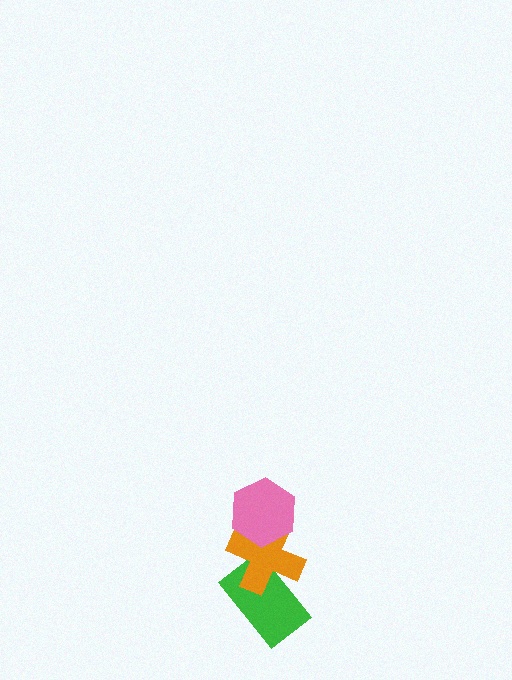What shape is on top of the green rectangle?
The orange cross is on top of the green rectangle.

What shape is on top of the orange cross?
The pink hexagon is on top of the orange cross.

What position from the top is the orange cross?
The orange cross is 2nd from the top.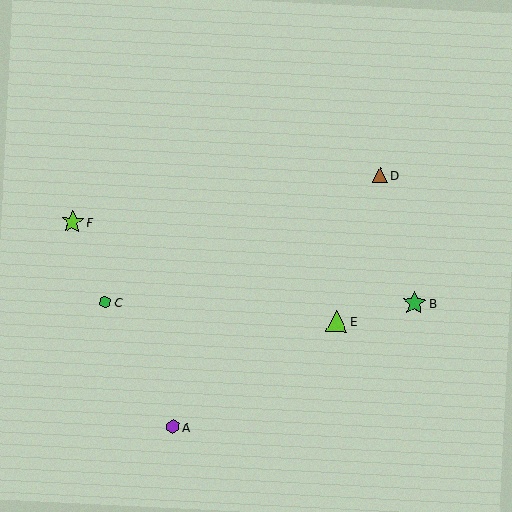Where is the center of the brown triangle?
The center of the brown triangle is at (380, 175).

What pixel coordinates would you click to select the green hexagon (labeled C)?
Click at (105, 302) to select the green hexagon C.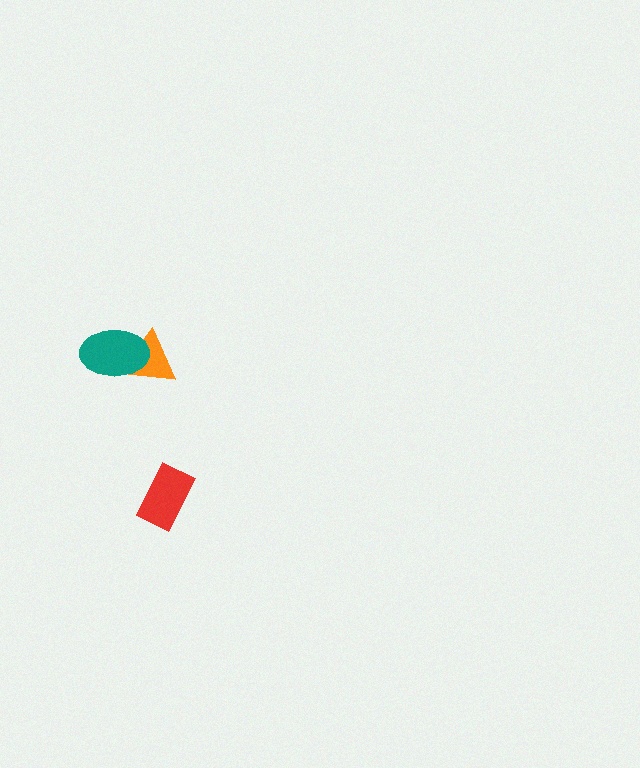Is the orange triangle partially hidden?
Yes, it is partially covered by another shape.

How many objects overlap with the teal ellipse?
1 object overlaps with the teal ellipse.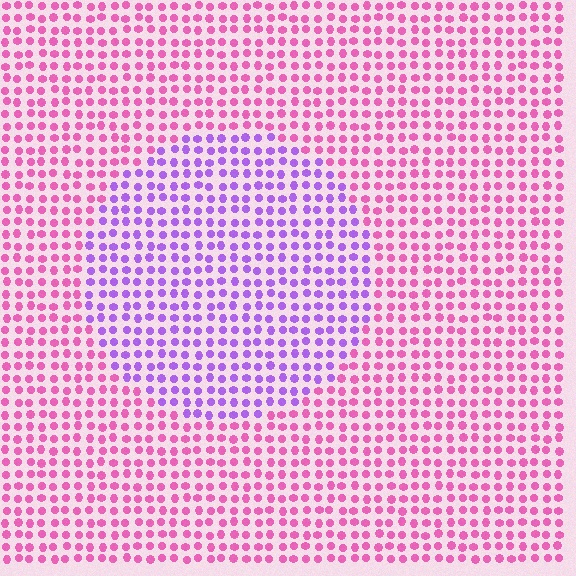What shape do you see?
I see a circle.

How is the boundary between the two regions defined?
The boundary is defined purely by a slight shift in hue (about 48 degrees). Spacing, size, and orientation are identical on both sides.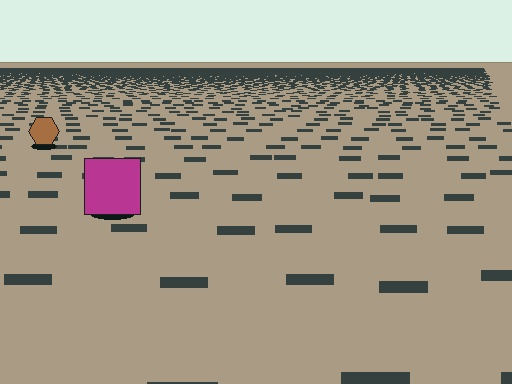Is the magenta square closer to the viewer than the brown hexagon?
Yes. The magenta square is closer — you can tell from the texture gradient: the ground texture is coarser near it.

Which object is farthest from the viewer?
The brown hexagon is farthest from the viewer. It appears smaller and the ground texture around it is denser.